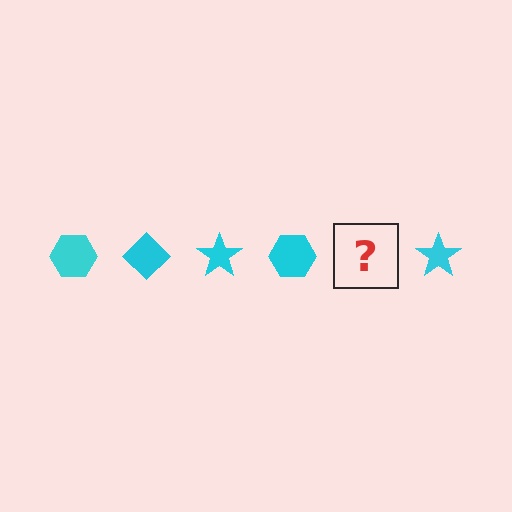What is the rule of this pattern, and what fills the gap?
The rule is that the pattern cycles through hexagon, diamond, star shapes in cyan. The gap should be filled with a cyan diamond.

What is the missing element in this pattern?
The missing element is a cyan diamond.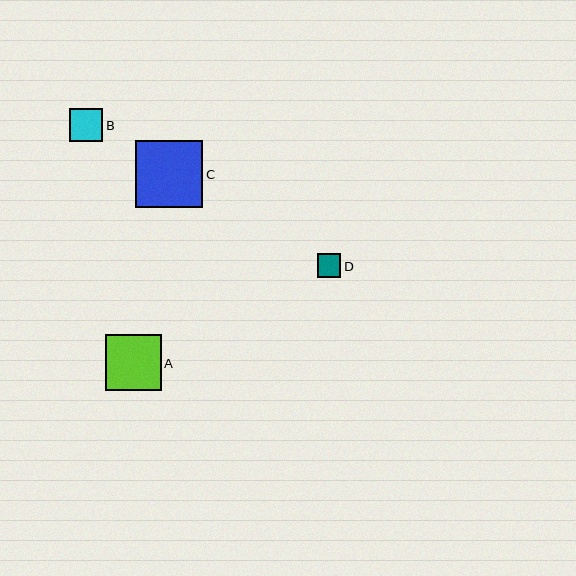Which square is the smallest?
Square D is the smallest with a size of approximately 23 pixels.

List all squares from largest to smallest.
From largest to smallest: C, A, B, D.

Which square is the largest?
Square C is the largest with a size of approximately 67 pixels.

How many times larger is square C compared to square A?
Square C is approximately 1.2 times the size of square A.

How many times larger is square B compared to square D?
Square B is approximately 1.4 times the size of square D.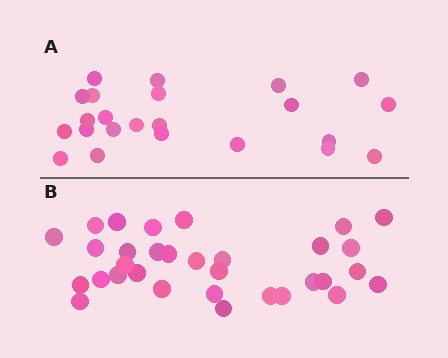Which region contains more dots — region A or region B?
Region B (the bottom region) has more dots.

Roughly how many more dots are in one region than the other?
Region B has roughly 8 or so more dots than region A.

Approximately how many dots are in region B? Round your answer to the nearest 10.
About 30 dots. (The exact count is 32, which rounds to 30.)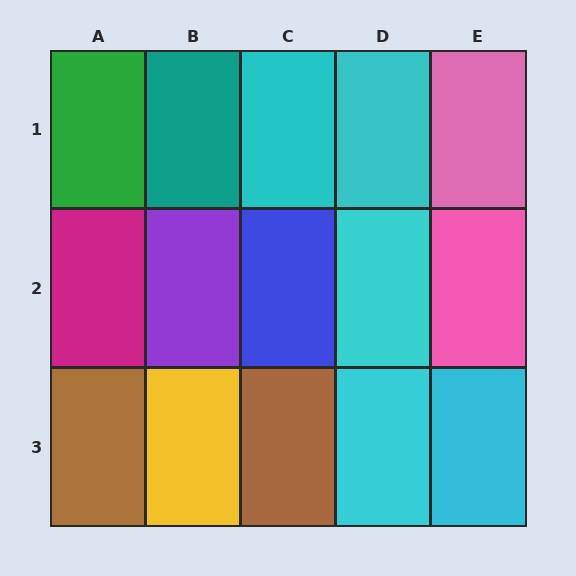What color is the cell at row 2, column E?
Pink.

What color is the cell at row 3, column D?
Cyan.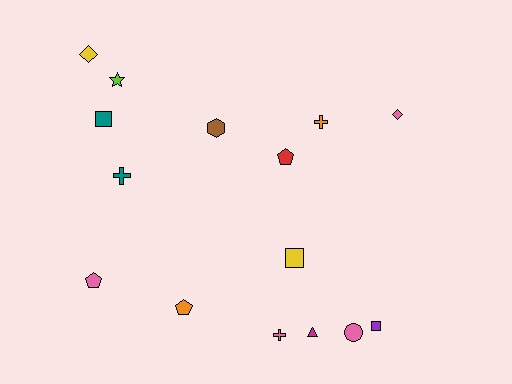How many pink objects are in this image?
There are 4 pink objects.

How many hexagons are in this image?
There is 1 hexagon.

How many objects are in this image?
There are 15 objects.